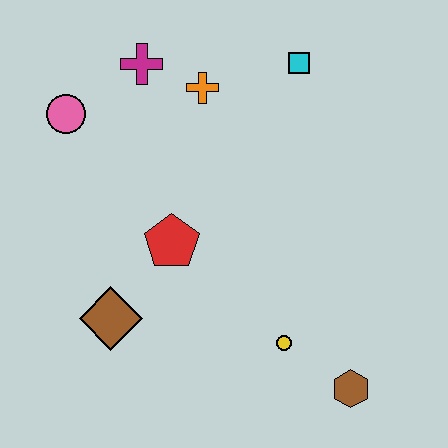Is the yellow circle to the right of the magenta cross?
Yes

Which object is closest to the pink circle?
The magenta cross is closest to the pink circle.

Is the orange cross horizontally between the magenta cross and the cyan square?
Yes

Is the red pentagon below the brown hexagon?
No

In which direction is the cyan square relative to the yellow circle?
The cyan square is above the yellow circle.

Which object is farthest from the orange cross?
The brown hexagon is farthest from the orange cross.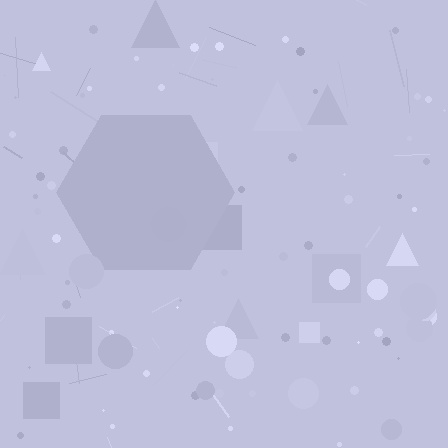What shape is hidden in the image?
A hexagon is hidden in the image.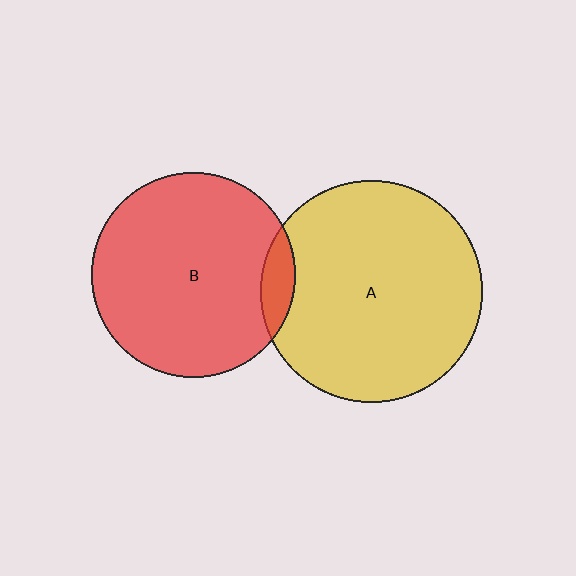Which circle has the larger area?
Circle A (yellow).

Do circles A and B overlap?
Yes.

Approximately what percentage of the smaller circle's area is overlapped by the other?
Approximately 10%.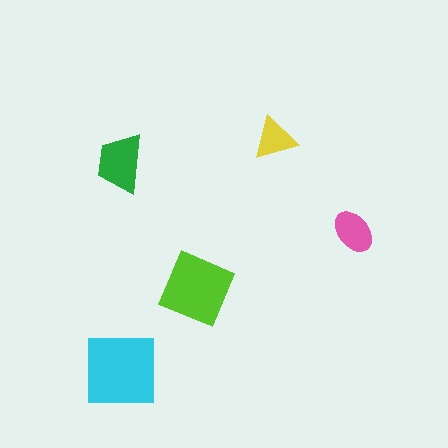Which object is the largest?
The cyan square.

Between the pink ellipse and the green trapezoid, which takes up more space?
The green trapezoid.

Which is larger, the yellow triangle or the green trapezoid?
The green trapezoid.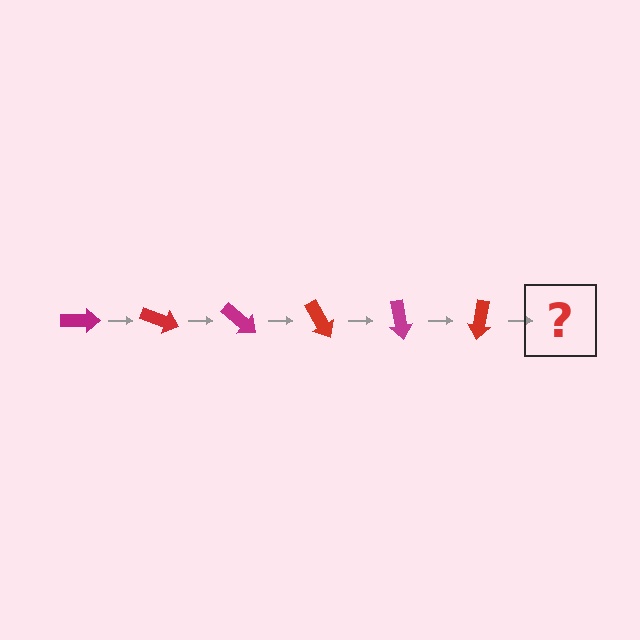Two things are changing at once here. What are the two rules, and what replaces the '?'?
The two rules are that it rotates 20 degrees each step and the color cycles through magenta and red. The '?' should be a magenta arrow, rotated 120 degrees from the start.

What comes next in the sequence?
The next element should be a magenta arrow, rotated 120 degrees from the start.